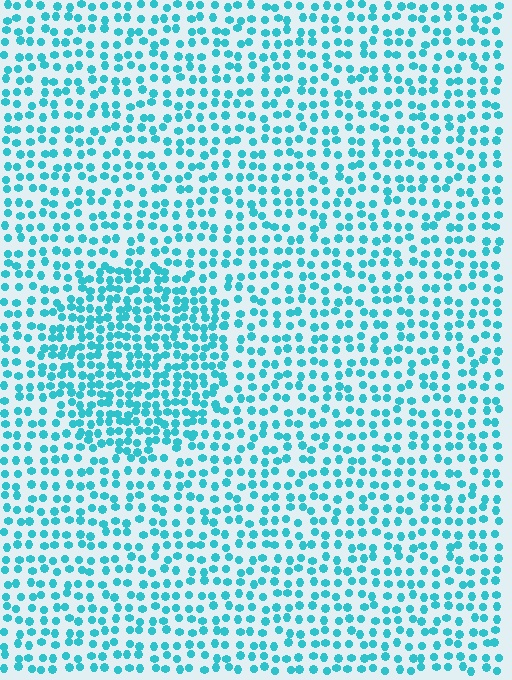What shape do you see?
I see a circle.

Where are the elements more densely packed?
The elements are more densely packed inside the circle boundary.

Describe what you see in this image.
The image contains small cyan elements arranged at two different densities. A circle-shaped region is visible where the elements are more densely packed than the surrounding area.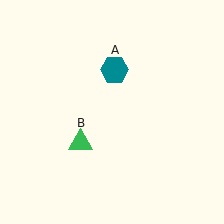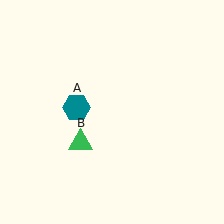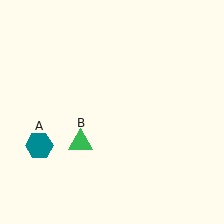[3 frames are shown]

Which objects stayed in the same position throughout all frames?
Green triangle (object B) remained stationary.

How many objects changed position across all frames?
1 object changed position: teal hexagon (object A).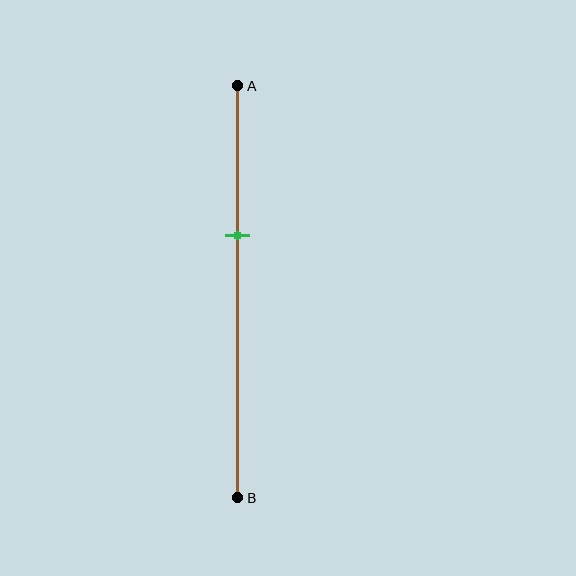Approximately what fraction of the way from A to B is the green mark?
The green mark is approximately 35% of the way from A to B.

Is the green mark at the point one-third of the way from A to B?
Yes, the mark is approximately at the one-third point.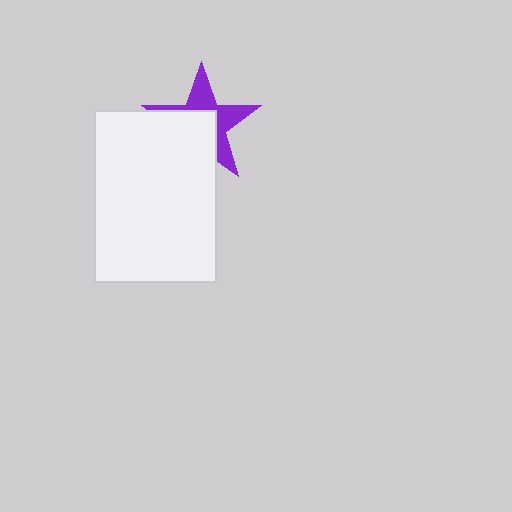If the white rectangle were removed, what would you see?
You would see the complete purple star.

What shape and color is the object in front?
The object in front is a white rectangle.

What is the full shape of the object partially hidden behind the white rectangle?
The partially hidden object is a purple star.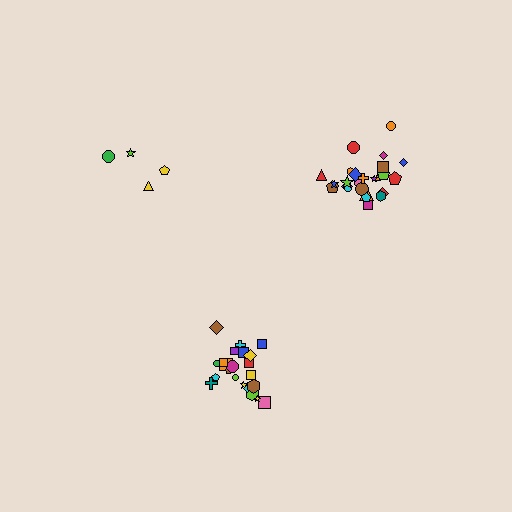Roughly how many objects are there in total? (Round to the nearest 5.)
Roughly 50 objects in total.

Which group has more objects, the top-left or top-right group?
The top-right group.